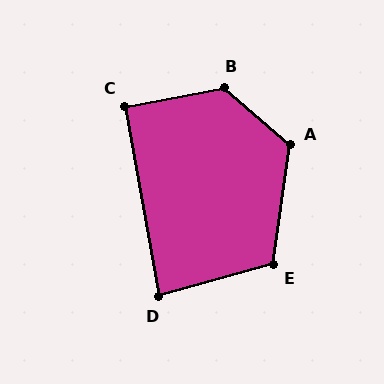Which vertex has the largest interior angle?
B, at approximately 129 degrees.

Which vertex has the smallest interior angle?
D, at approximately 85 degrees.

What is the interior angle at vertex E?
Approximately 113 degrees (obtuse).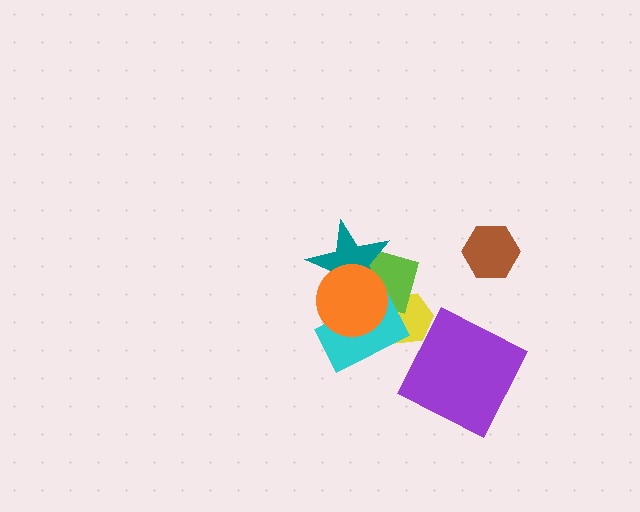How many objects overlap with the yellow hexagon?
2 objects overlap with the yellow hexagon.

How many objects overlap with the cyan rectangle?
4 objects overlap with the cyan rectangle.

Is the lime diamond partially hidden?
Yes, it is partially covered by another shape.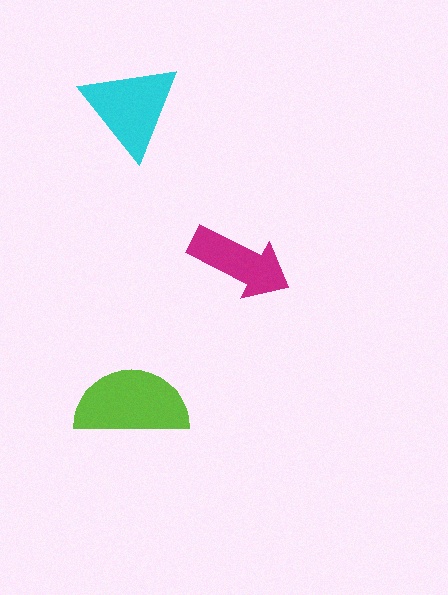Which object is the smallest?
The magenta arrow.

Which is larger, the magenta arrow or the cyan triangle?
The cyan triangle.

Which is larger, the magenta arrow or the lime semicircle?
The lime semicircle.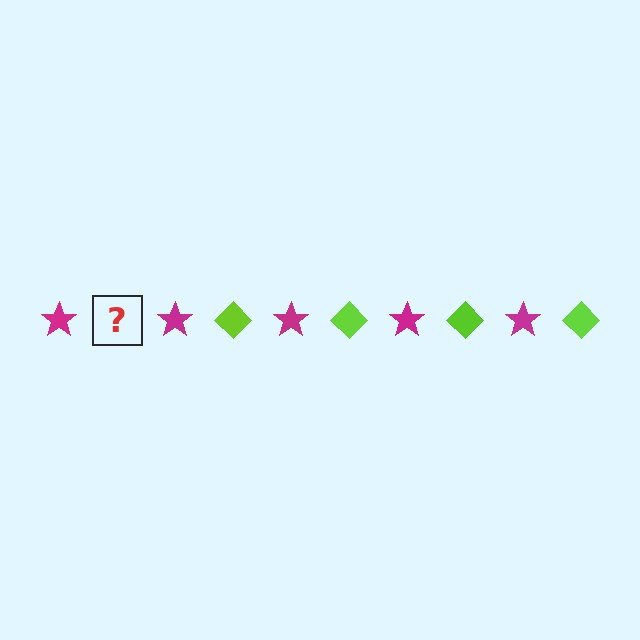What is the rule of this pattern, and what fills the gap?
The rule is that the pattern alternates between magenta star and lime diamond. The gap should be filled with a lime diamond.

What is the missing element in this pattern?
The missing element is a lime diamond.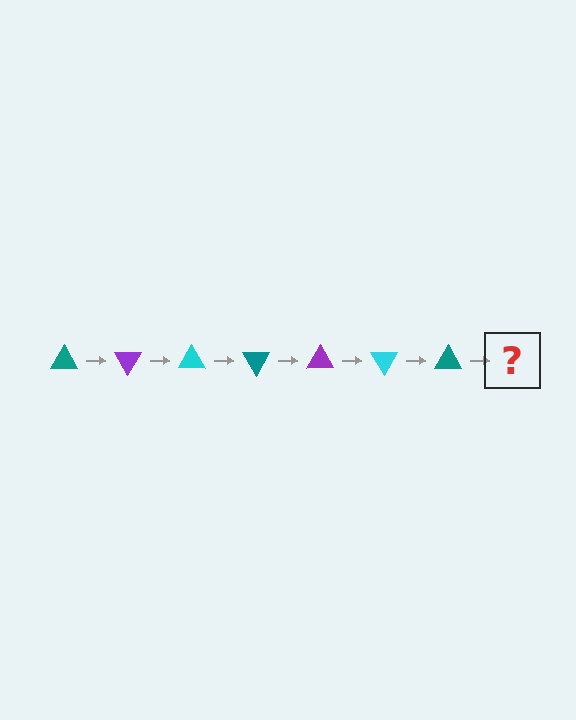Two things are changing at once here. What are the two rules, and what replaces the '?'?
The two rules are that it rotates 60 degrees each step and the color cycles through teal, purple, and cyan. The '?' should be a purple triangle, rotated 420 degrees from the start.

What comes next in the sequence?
The next element should be a purple triangle, rotated 420 degrees from the start.